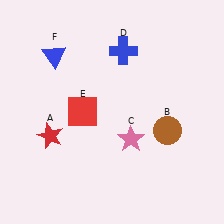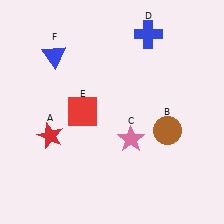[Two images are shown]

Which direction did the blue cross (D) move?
The blue cross (D) moved right.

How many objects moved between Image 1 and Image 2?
1 object moved between the two images.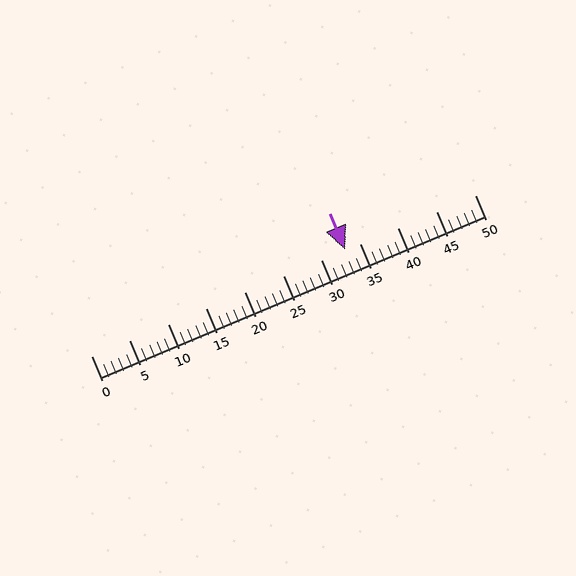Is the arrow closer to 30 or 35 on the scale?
The arrow is closer to 35.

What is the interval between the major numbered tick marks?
The major tick marks are spaced 5 units apart.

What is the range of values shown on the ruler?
The ruler shows values from 0 to 50.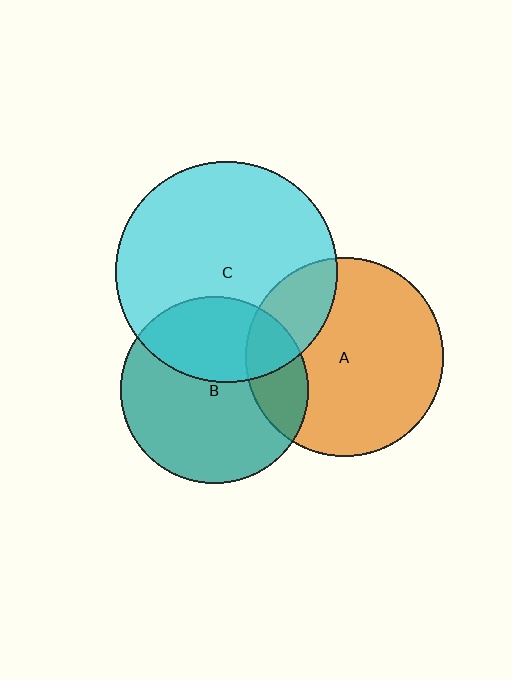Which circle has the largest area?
Circle C (cyan).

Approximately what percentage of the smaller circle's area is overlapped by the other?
Approximately 20%.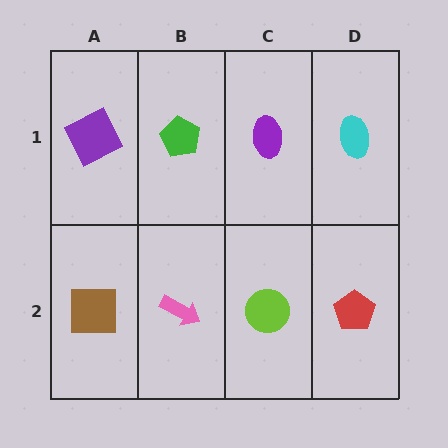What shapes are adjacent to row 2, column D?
A cyan ellipse (row 1, column D), a lime circle (row 2, column C).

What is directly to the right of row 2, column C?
A red pentagon.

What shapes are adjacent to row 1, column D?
A red pentagon (row 2, column D), a purple ellipse (row 1, column C).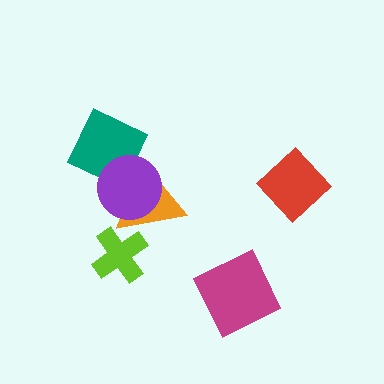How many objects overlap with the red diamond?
0 objects overlap with the red diamond.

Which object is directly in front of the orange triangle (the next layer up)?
The purple circle is directly in front of the orange triangle.